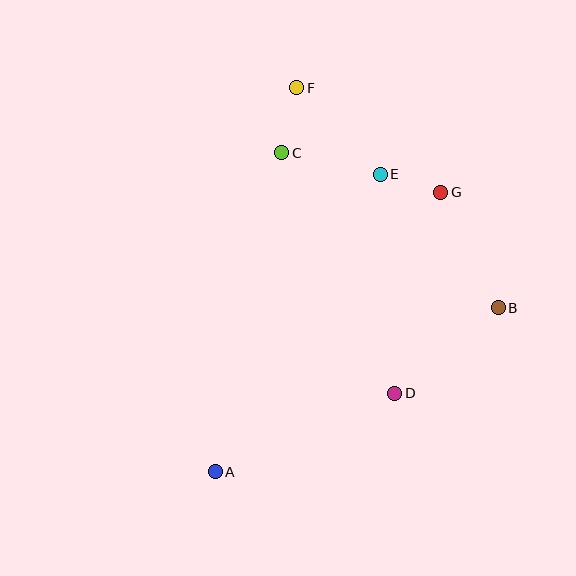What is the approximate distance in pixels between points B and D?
The distance between B and D is approximately 134 pixels.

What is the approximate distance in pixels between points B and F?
The distance between B and F is approximately 298 pixels.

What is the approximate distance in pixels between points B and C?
The distance between B and C is approximately 266 pixels.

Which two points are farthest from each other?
Points A and F are farthest from each other.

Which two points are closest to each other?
Points E and G are closest to each other.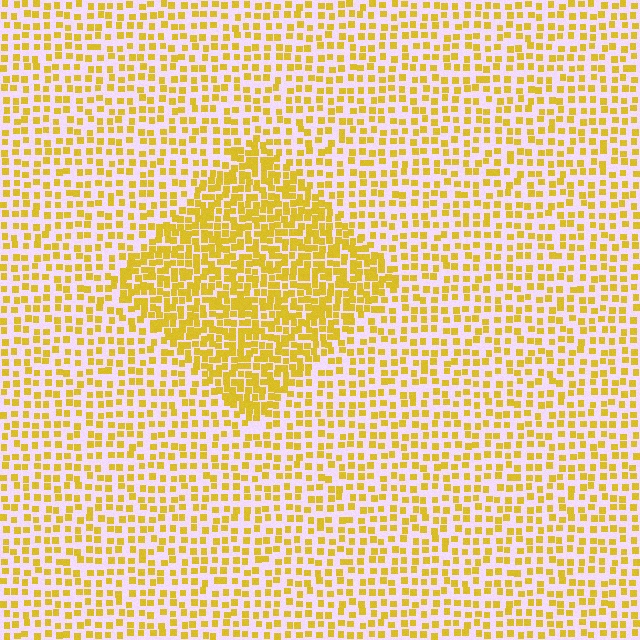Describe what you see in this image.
The image contains small yellow elements arranged at two different densities. A diamond-shaped region is visible where the elements are more densely packed than the surrounding area.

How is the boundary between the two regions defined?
The boundary is defined by a change in element density (approximately 2.0x ratio). All elements are the same color, size, and shape.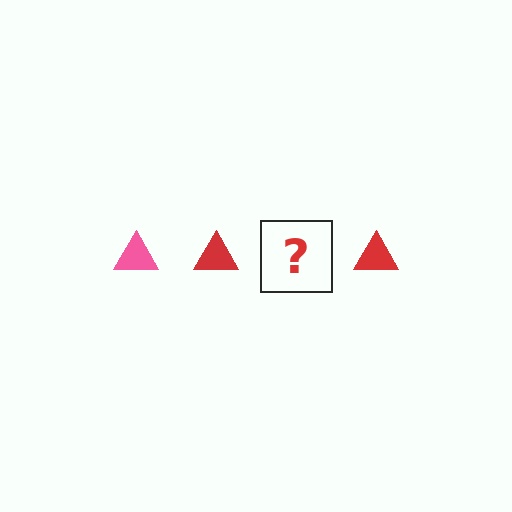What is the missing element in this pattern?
The missing element is a pink triangle.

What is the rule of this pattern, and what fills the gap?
The rule is that the pattern cycles through pink, red triangles. The gap should be filled with a pink triangle.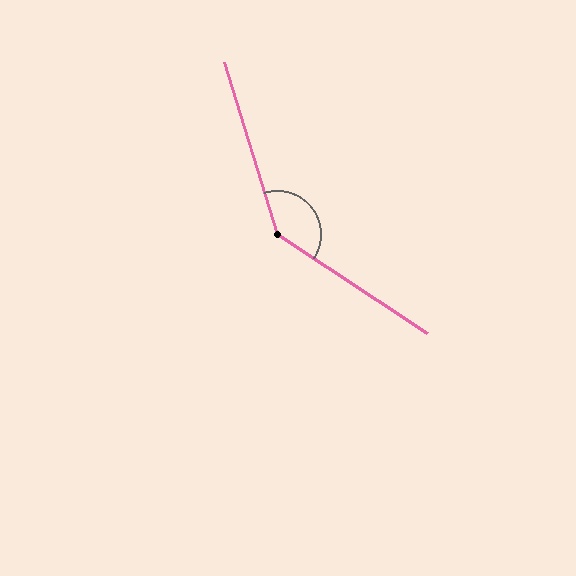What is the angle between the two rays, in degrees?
Approximately 141 degrees.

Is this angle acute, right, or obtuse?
It is obtuse.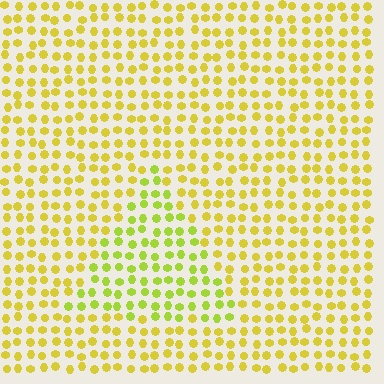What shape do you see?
I see a triangle.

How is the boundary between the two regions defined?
The boundary is defined purely by a slight shift in hue (about 25 degrees). Spacing, size, and orientation are identical on both sides.